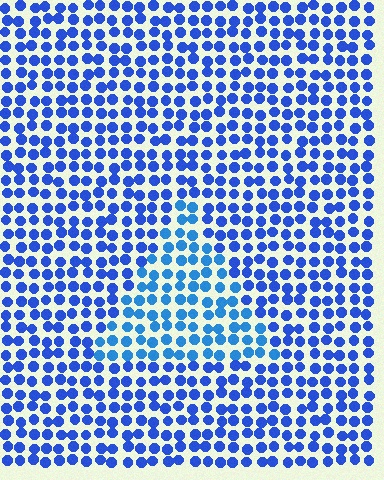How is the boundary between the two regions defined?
The boundary is defined purely by a slight shift in hue (about 20 degrees). Spacing, size, and orientation are identical on both sides.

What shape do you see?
I see a triangle.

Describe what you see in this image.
The image is filled with small blue elements in a uniform arrangement. A triangle-shaped region is visible where the elements are tinted to a slightly different hue, forming a subtle color boundary.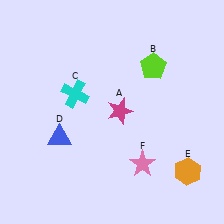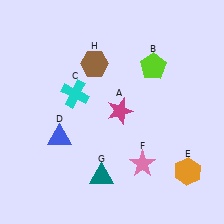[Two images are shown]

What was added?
A teal triangle (G), a brown hexagon (H) were added in Image 2.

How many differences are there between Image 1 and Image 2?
There are 2 differences between the two images.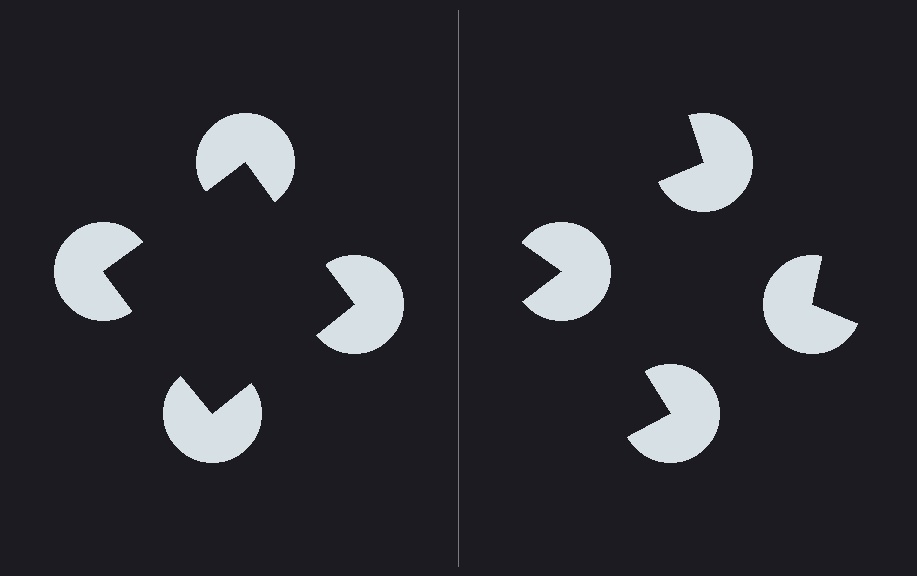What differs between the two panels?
The pac-man discs are positioned identically on both sides; only the wedge orientations differ. On the left they align to a square; on the right they are misaligned.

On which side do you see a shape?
An illusory square appears on the left side. On the right side the wedge cuts are rotated, so no coherent shape forms.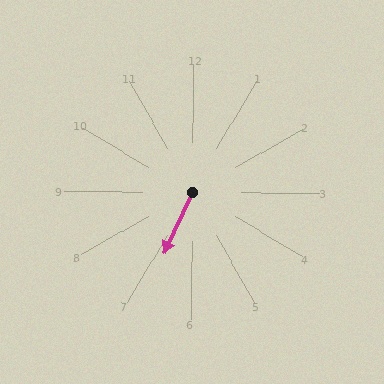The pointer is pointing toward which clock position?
Roughly 7 o'clock.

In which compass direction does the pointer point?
Southwest.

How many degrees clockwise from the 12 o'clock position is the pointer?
Approximately 205 degrees.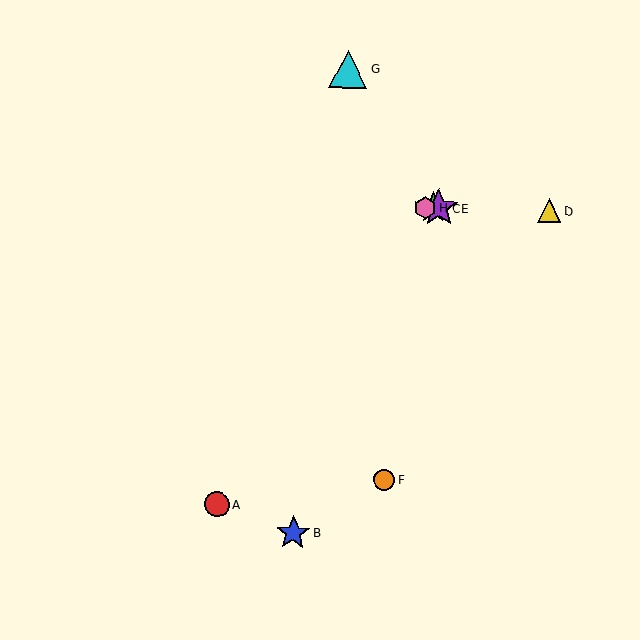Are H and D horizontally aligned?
Yes, both are at y≈207.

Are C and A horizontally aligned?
No, C is at y≈208 and A is at y≈504.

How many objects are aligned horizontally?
4 objects (C, D, E, H) are aligned horizontally.